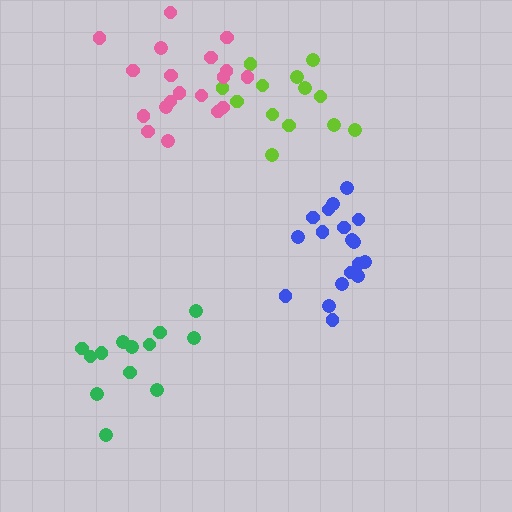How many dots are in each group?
Group 1: 18 dots, Group 2: 13 dots, Group 3: 13 dots, Group 4: 19 dots (63 total).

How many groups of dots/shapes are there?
There are 4 groups.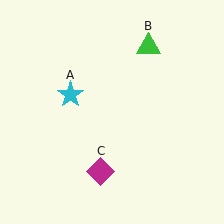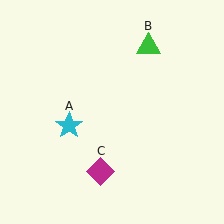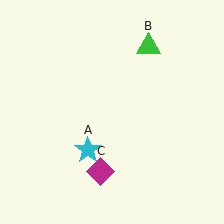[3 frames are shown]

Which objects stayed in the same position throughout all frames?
Green triangle (object B) and magenta diamond (object C) remained stationary.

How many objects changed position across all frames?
1 object changed position: cyan star (object A).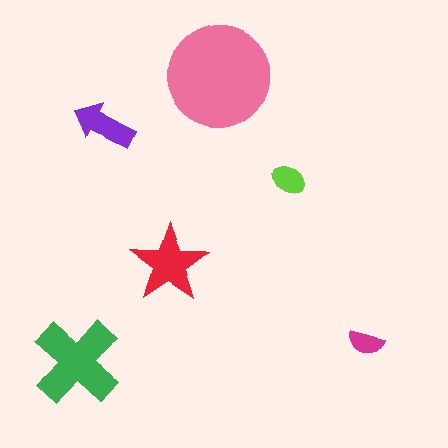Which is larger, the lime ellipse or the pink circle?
The pink circle.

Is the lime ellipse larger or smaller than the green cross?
Smaller.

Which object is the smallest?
The magenta semicircle.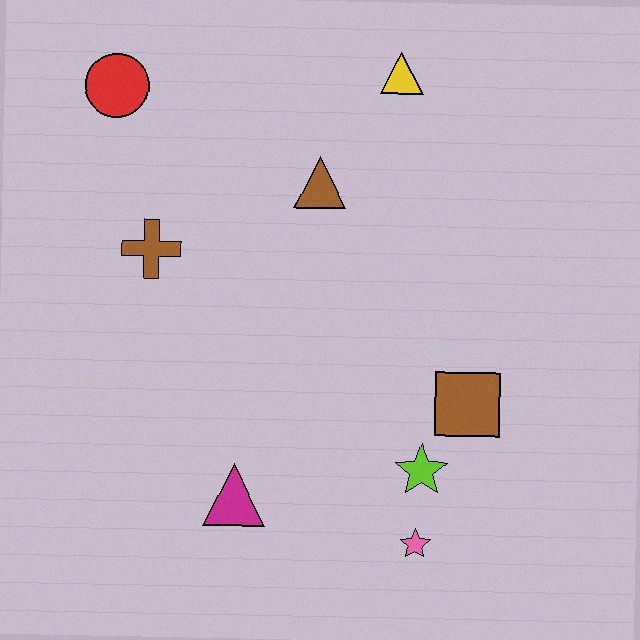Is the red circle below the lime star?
No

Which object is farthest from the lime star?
The red circle is farthest from the lime star.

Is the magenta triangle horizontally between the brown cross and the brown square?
Yes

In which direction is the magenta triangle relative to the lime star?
The magenta triangle is to the left of the lime star.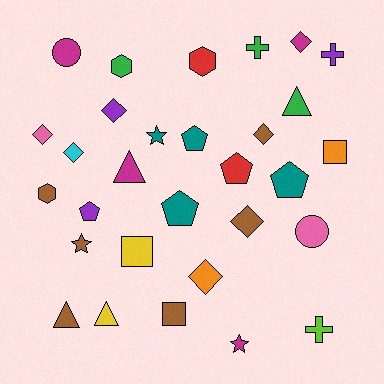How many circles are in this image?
There are 2 circles.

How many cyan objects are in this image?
There is 1 cyan object.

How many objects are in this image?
There are 30 objects.